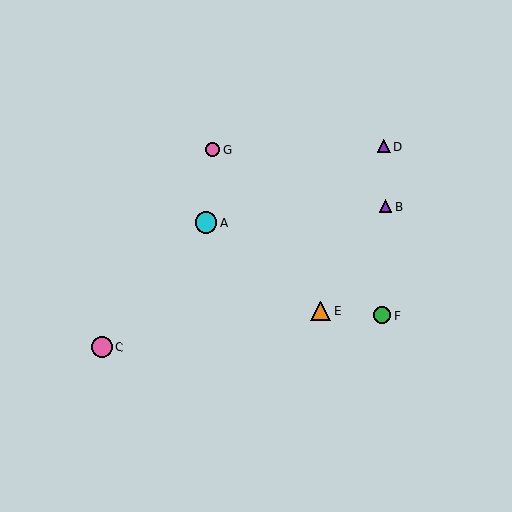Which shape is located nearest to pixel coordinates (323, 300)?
The orange triangle (labeled E) at (321, 311) is nearest to that location.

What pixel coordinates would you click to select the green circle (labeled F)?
Click at (382, 315) to select the green circle F.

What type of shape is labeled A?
Shape A is a cyan circle.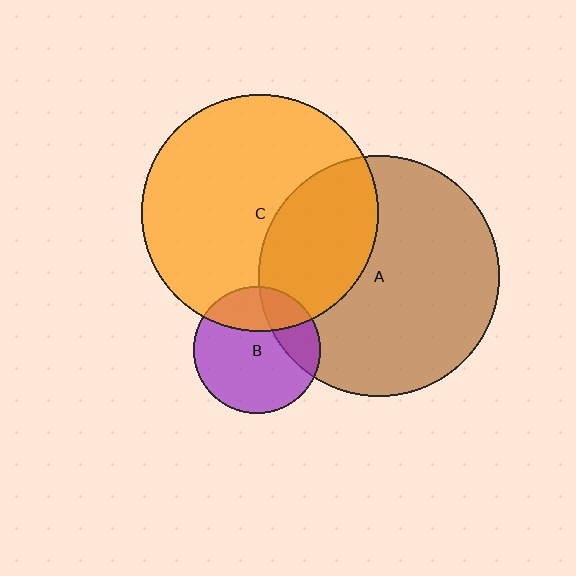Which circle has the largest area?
Circle A (brown).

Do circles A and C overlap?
Yes.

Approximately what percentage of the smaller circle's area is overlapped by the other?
Approximately 35%.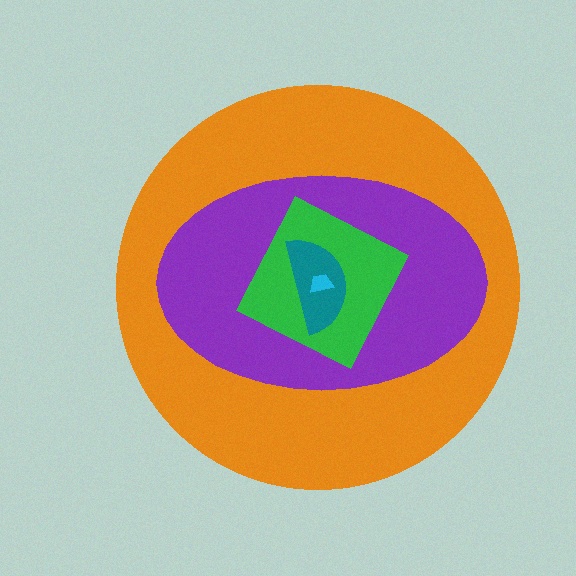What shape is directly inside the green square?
The teal semicircle.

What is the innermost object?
The cyan trapezoid.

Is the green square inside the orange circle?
Yes.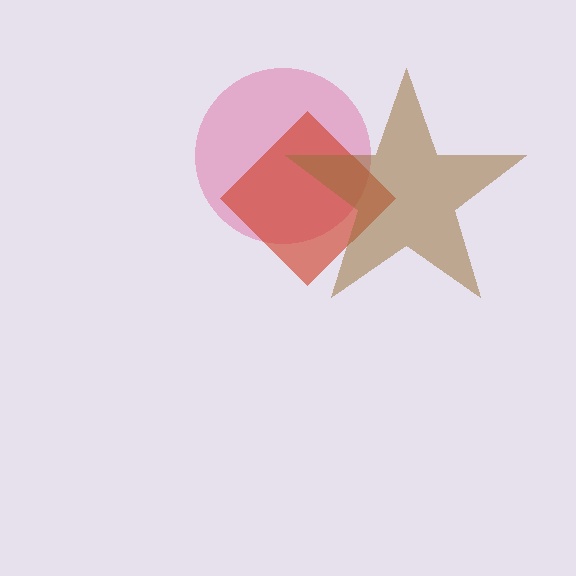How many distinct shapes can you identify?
There are 3 distinct shapes: a pink circle, a red diamond, a brown star.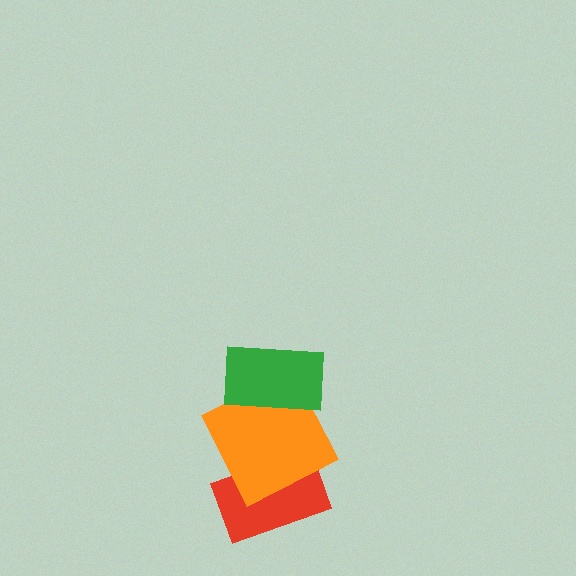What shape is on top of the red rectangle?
The orange square is on top of the red rectangle.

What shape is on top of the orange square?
The green rectangle is on top of the orange square.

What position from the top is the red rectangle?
The red rectangle is 3rd from the top.